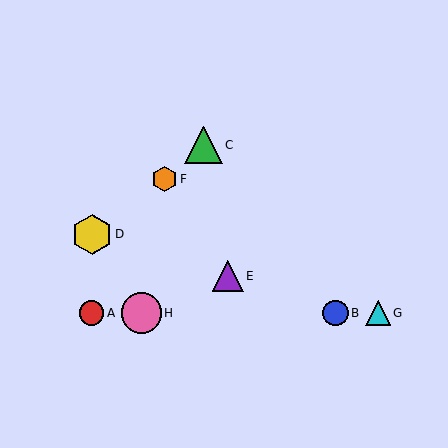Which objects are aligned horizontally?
Objects A, B, G, H are aligned horizontally.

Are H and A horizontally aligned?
Yes, both are at y≈313.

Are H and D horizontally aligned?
No, H is at y≈313 and D is at y≈234.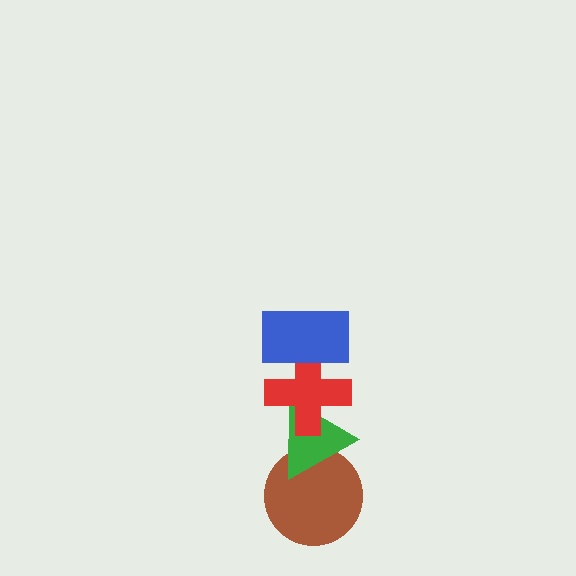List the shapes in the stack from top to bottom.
From top to bottom: the blue rectangle, the red cross, the green triangle, the brown circle.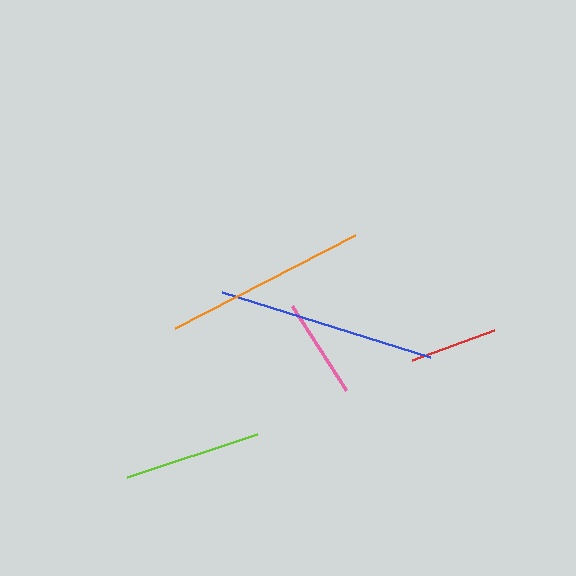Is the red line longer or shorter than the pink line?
The pink line is longer than the red line.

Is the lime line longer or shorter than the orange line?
The orange line is longer than the lime line.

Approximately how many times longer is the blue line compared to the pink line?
The blue line is approximately 2.2 times the length of the pink line.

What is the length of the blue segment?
The blue segment is approximately 218 pixels long.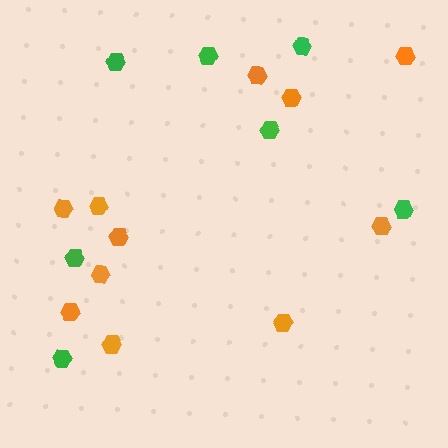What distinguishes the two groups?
There are 2 groups: one group of green hexagons (7) and one group of orange hexagons (11).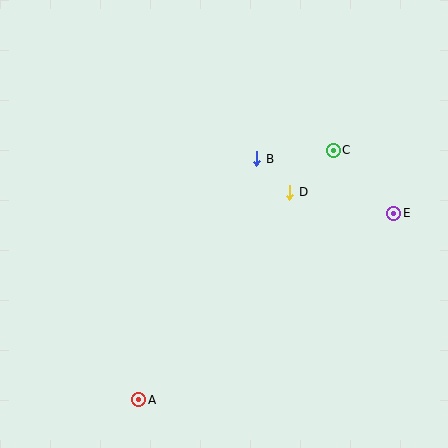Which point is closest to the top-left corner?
Point B is closest to the top-left corner.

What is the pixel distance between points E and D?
The distance between E and D is 106 pixels.